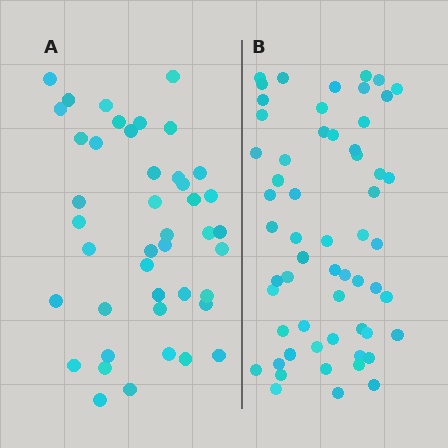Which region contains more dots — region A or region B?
Region B (the right region) has more dots.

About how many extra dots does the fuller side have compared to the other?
Region B has approximately 15 more dots than region A.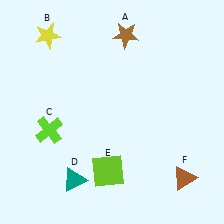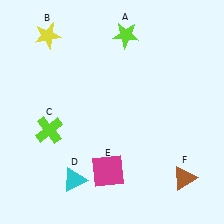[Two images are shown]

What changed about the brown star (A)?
In Image 1, A is brown. In Image 2, it changed to lime.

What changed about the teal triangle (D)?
In Image 1, D is teal. In Image 2, it changed to cyan.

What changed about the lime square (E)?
In Image 1, E is lime. In Image 2, it changed to magenta.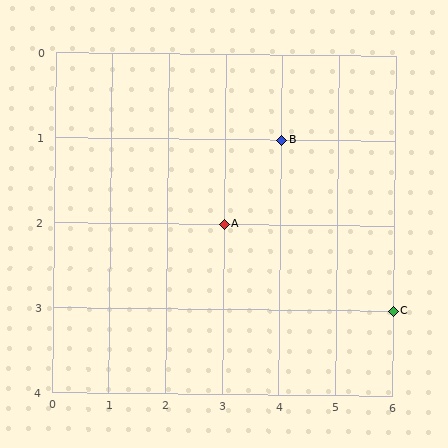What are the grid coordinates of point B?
Point B is at grid coordinates (4, 1).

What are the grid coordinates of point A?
Point A is at grid coordinates (3, 2).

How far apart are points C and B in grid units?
Points C and B are 2 columns and 2 rows apart (about 2.8 grid units diagonally).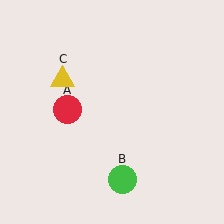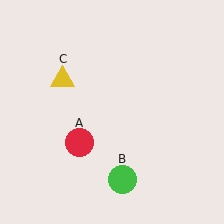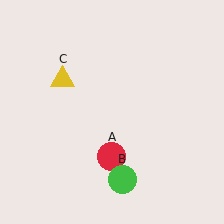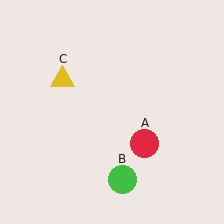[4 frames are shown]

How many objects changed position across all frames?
1 object changed position: red circle (object A).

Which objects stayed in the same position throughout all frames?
Green circle (object B) and yellow triangle (object C) remained stationary.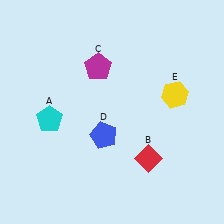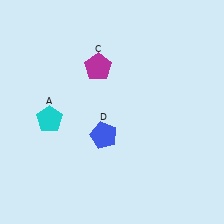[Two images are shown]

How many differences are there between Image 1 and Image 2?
There are 2 differences between the two images.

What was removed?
The yellow hexagon (E), the red diamond (B) were removed in Image 2.